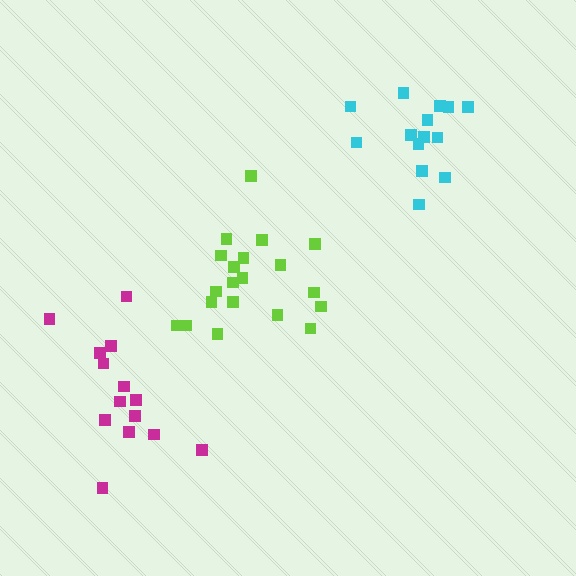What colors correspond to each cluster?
The clusters are colored: magenta, cyan, lime.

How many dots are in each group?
Group 1: 14 dots, Group 2: 14 dots, Group 3: 20 dots (48 total).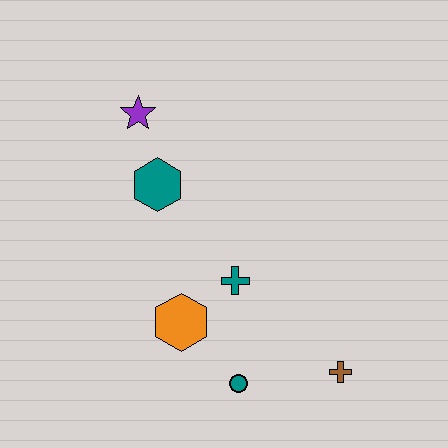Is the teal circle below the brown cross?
Yes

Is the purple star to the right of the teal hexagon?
No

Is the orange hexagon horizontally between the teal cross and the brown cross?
No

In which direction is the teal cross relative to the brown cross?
The teal cross is to the left of the brown cross.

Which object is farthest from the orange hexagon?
The purple star is farthest from the orange hexagon.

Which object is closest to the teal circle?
The orange hexagon is closest to the teal circle.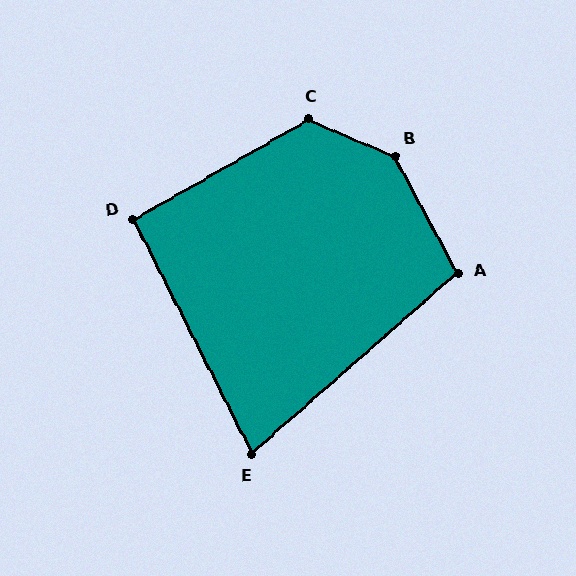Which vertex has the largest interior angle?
B, at approximately 141 degrees.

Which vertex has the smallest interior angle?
E, at approximately 76 degrees.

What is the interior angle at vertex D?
Approximately 93 degrees (approximately right).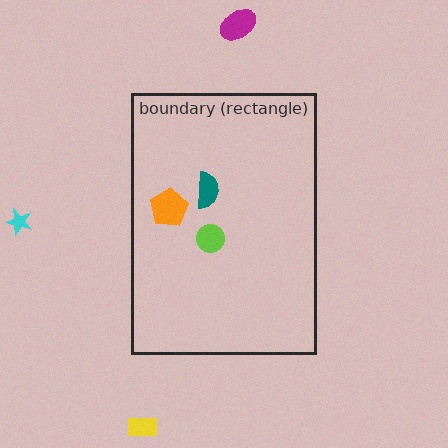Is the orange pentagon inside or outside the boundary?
Inside.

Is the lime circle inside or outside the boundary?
Inside.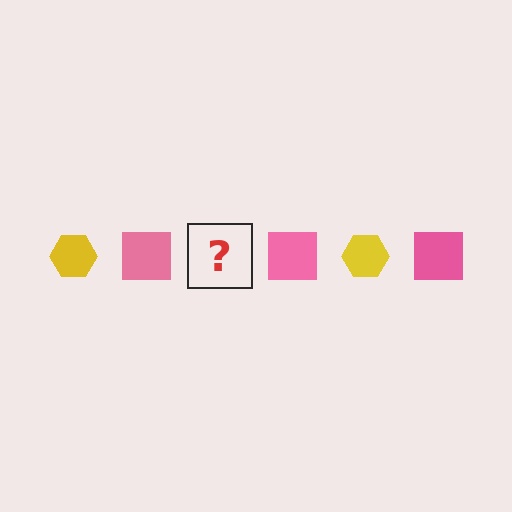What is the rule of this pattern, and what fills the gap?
The rule is that the pattern alternates between yellow hexagon and pink square. The gap should be filled with a yellow hexagon.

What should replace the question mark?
The question mark should be replaced with a yellow hexagon.